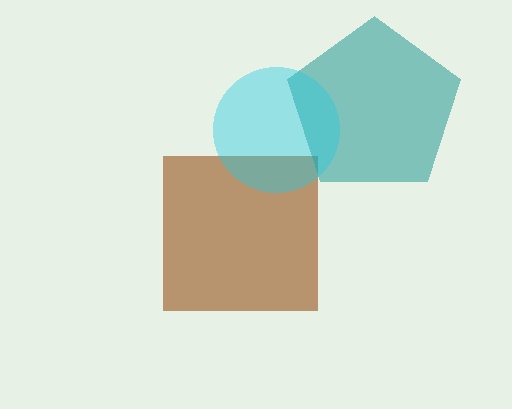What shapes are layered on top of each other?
The layered shapes are: a brown square, a teal pentagon, a cyan circle.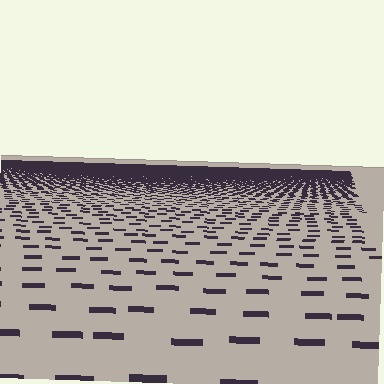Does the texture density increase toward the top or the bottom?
Density increases toward the top.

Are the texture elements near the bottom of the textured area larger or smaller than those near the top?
Larger. Near the bottom, elements are closer to the viewer and appear at a bigger on-screen size.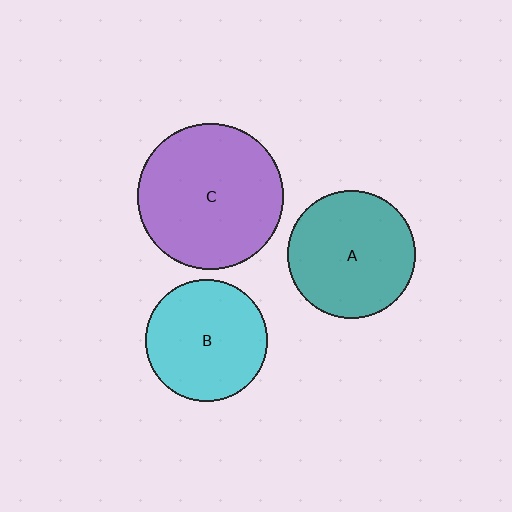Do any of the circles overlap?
No, none of the circles overlap.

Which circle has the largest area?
Circle C (purple).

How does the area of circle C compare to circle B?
Approximately 1.4 times.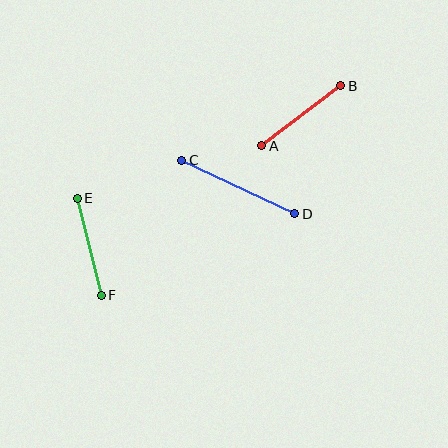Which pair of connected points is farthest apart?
Points C and D are farthest apart.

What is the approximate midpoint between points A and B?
The midpoint is at approximately (301, 116) pixels.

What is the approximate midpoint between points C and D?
The midpoint is at approximately (238, 187) pixels.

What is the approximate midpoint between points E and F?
The midpoint is at approximately (89, 247) pixels.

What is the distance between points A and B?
The distance is approximately 99 pixels.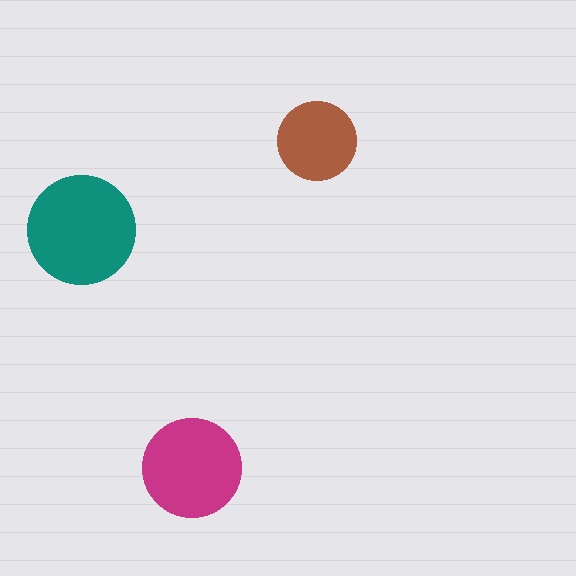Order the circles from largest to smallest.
the teal one, the magenta one, the brown one.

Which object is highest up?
The brown circle is topmost.